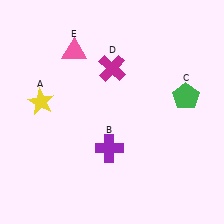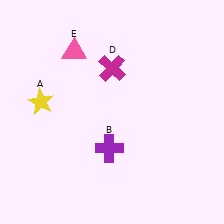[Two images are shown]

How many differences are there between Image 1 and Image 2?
There is 1 difference between the two images.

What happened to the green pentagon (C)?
The green pentagon (C) was removed in Image 2. It was in the top-right area of Image 1.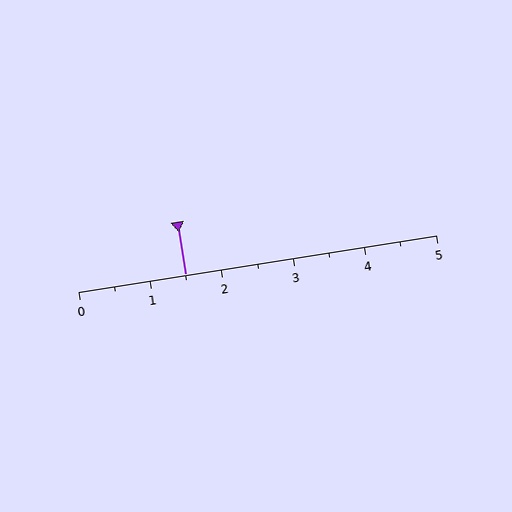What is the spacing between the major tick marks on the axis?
The major ticks are spaced 1 apart.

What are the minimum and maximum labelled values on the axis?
The axis runs from 0 to 5.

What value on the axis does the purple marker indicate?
The marker indicates approximately 1.5.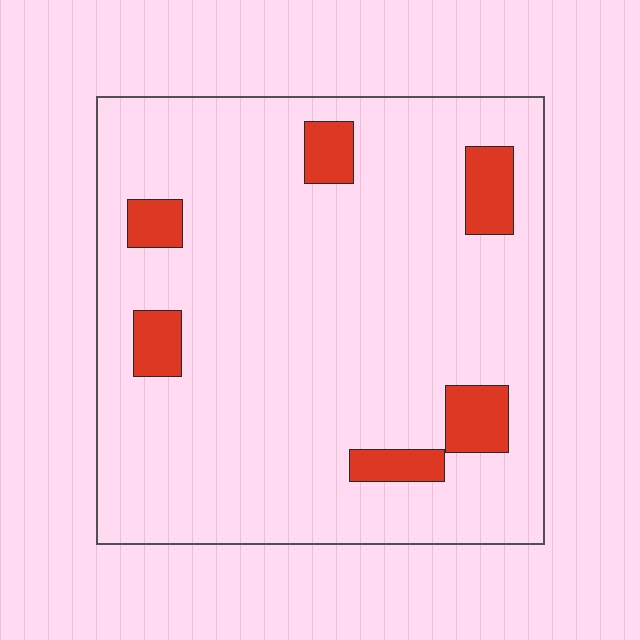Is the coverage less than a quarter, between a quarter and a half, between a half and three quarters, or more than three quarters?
Less than a quarter.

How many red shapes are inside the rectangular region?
6.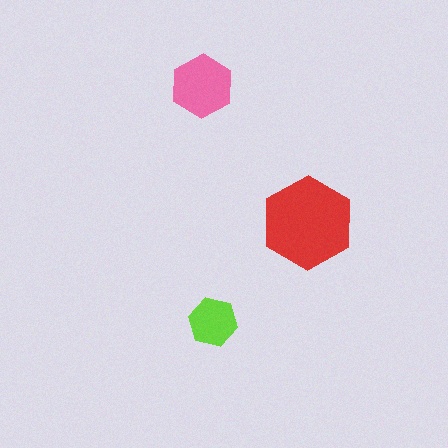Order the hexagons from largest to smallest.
the red one, the pink one, the lime one.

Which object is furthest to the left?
The pink hexagon is leftmost.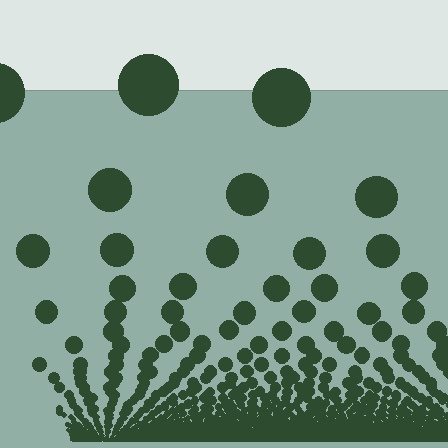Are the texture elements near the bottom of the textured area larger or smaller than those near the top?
Smaller. The gradient is inverted — elements near the bottom are smaller and denser.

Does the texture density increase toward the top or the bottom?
Density increases toward the bottom.